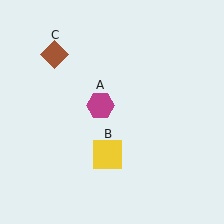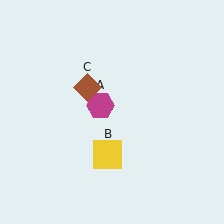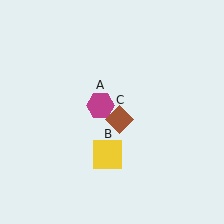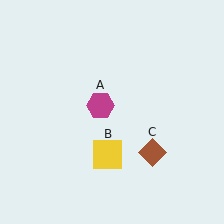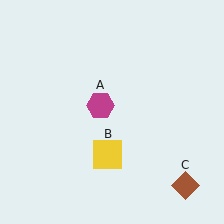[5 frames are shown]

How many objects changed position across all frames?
1 object changed position: brown diamond (object C).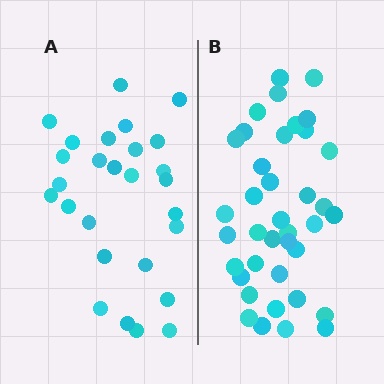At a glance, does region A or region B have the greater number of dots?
Region B (the right region) has more dots.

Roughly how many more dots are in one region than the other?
Region B has roughly 12 or so more dots than region A.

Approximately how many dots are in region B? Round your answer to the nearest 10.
About 40 dots. (The exact count is 38, which rounds to 40.)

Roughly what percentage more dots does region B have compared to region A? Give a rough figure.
About 40% more.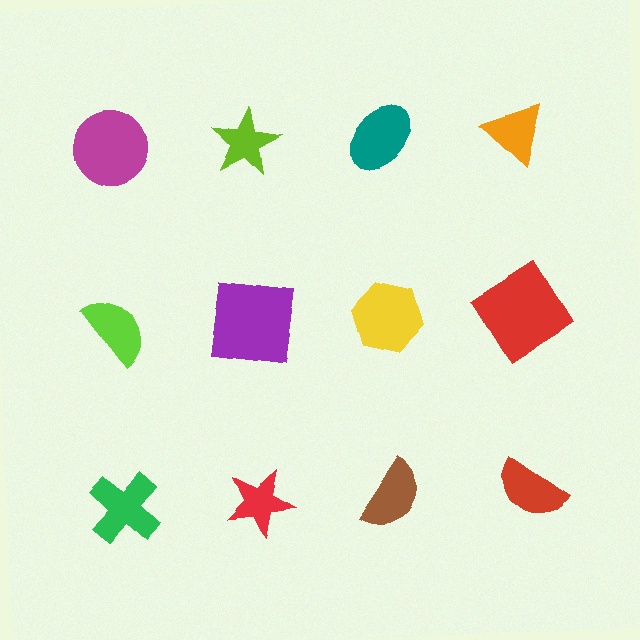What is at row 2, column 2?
A purple square.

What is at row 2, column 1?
A lime semicircle.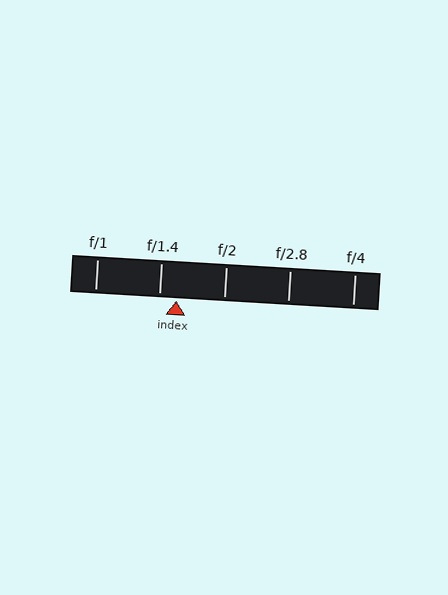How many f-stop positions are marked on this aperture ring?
There are 5 f-stop positions marked.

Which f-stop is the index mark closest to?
The index mark is closest to f/1.4.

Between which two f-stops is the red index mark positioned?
The index mark is between f/1.4 and f/2.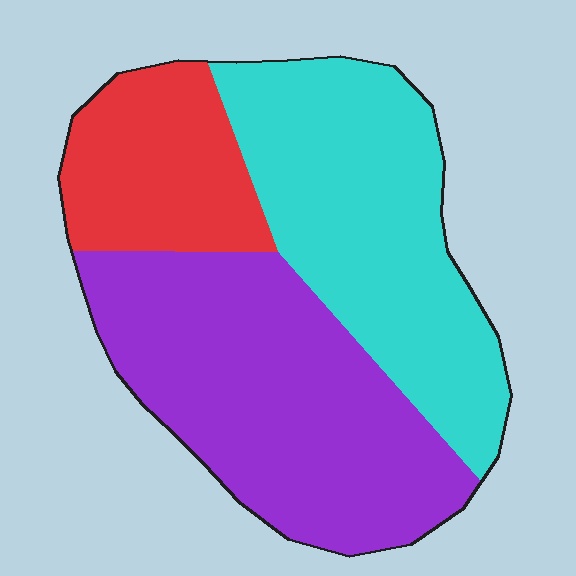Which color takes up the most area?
Purple, at roughly 45%.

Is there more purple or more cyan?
Purple.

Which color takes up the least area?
Red, at roughly 20%.